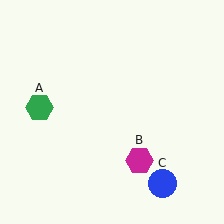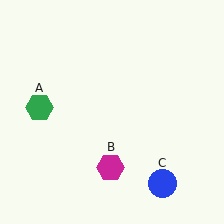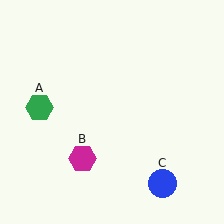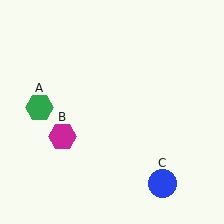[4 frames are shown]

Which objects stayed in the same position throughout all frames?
Green hexagon (object A) and blue circle (object C) remained stationary.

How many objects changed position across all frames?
1 object changed position: magenta hexagon (object B).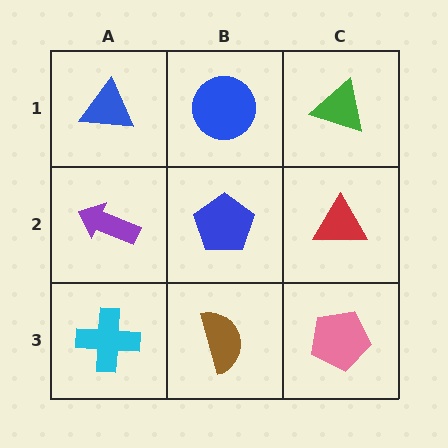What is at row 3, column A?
A cyan cross.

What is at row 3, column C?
A pink pentagon.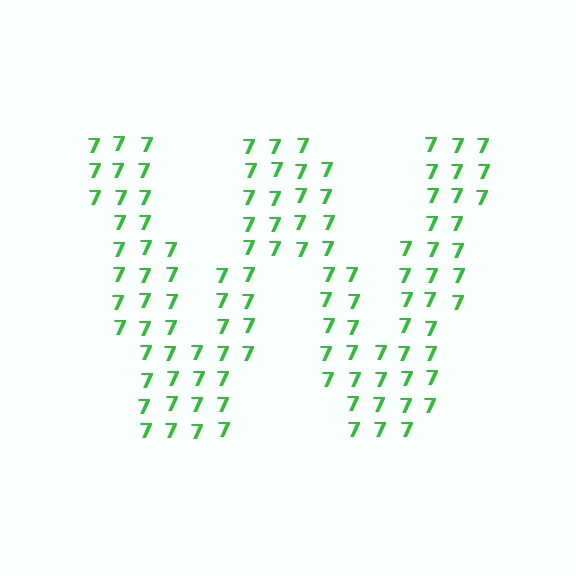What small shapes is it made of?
It is made of small digit 7's.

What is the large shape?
The large shape is the letter W.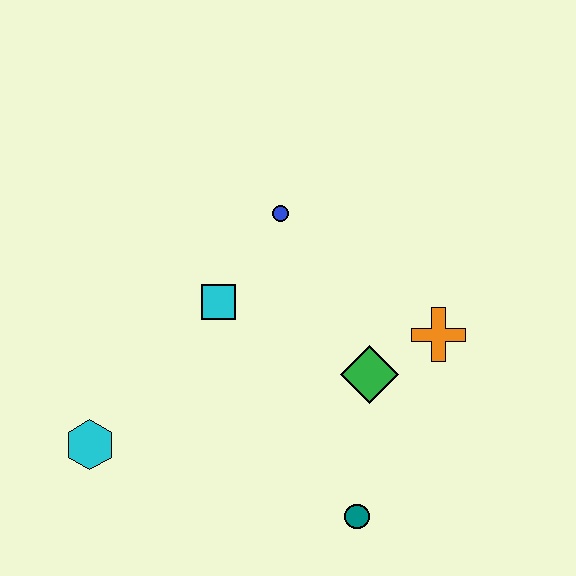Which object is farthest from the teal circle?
The blue circle is farthest from the teal circle.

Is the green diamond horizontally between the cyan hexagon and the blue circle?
No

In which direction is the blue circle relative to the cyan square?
The blue circle is above the cyan square.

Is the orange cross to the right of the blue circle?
Yes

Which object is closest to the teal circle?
The green diamond is closest to the teal circle.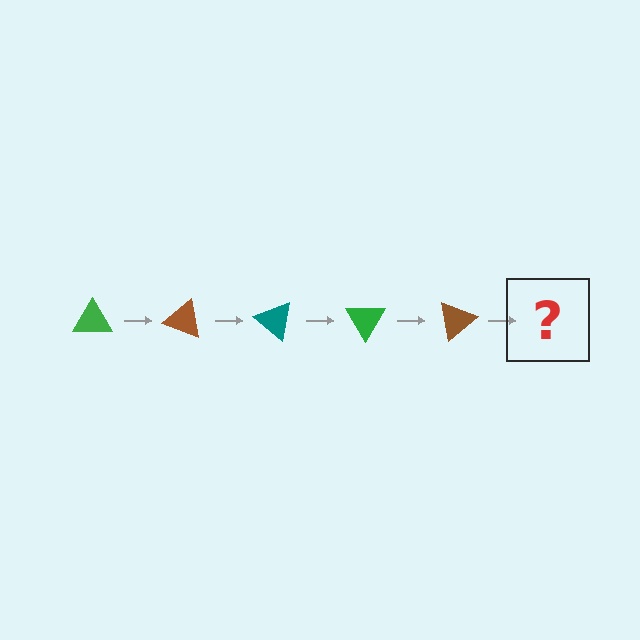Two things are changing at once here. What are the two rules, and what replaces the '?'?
The two rules are that it rotates 20 degrees each step and the color cycles through green, brown, and teal. The '?' should be a teal triangle, rotated 100 degrees from the start.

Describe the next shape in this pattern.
It should be a teal triangle, rotated 100 degrees from the start.